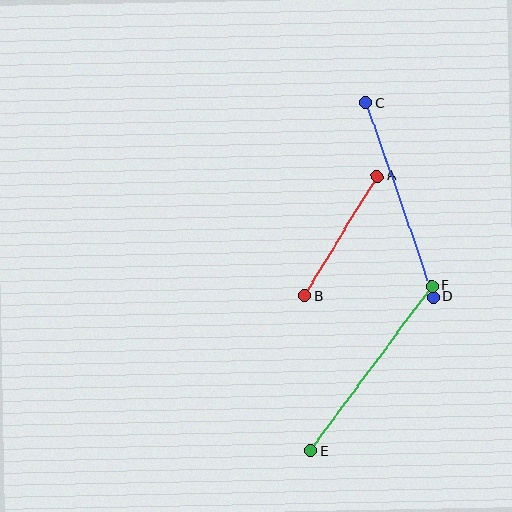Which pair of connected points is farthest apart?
Points C and D are farthest apart.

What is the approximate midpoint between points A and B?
The midpoint is at approximately (341, 236) pixels.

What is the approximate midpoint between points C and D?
The midpoint is at approximately (400, 200) pixels.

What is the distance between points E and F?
The distance is approximately 205 pixels.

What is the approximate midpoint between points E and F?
The midpoint is at approximately (371, 368) pixels.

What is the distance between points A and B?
The distance is approximately 140 pixels.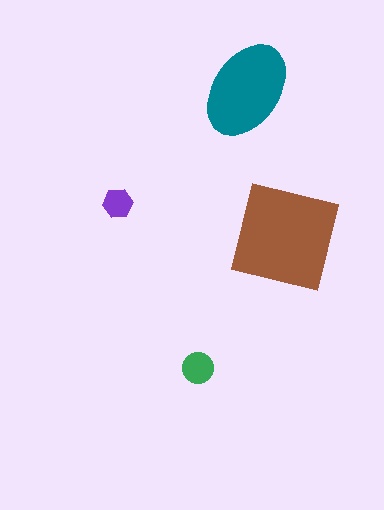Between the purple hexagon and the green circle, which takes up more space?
The green circle.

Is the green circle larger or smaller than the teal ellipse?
Smaller.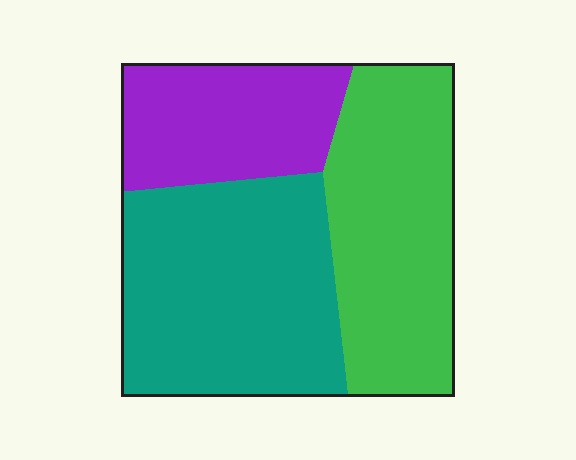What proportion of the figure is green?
Green covers about 35% of the figure.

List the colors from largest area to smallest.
From largest to smallest: teal, green, purple.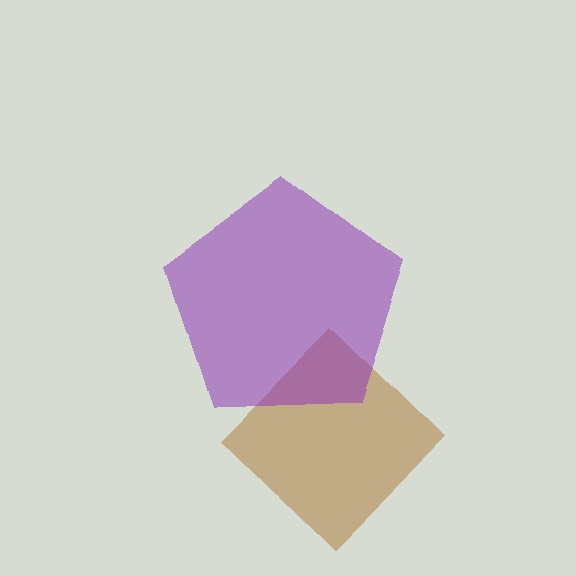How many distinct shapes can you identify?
There are 2 distinct shapes: a brown diamond, a purple pentagon.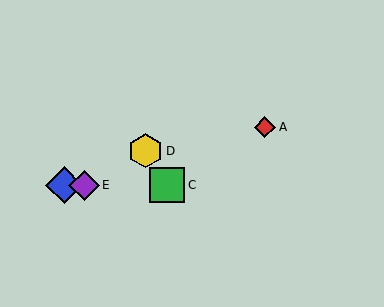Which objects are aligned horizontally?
Objects B, C, E are aligned horizontally.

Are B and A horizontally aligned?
No, B is at y≈185 and A is at y≈127.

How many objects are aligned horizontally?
3 objects (B, C, E) are aligned horizontally.